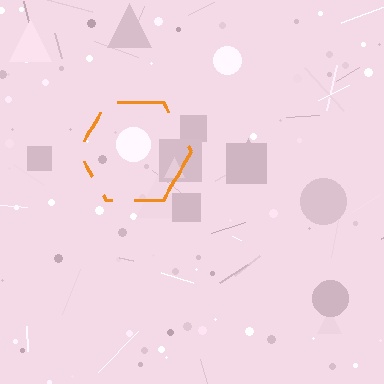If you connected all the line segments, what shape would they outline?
They would outline a hexagon.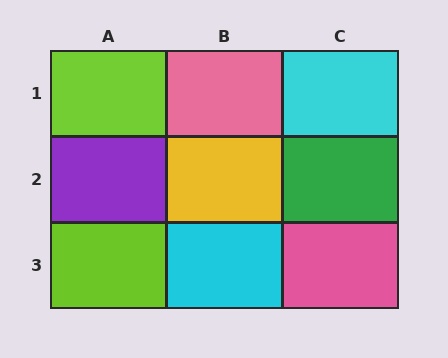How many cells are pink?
2 cells are pink.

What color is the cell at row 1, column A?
Lime.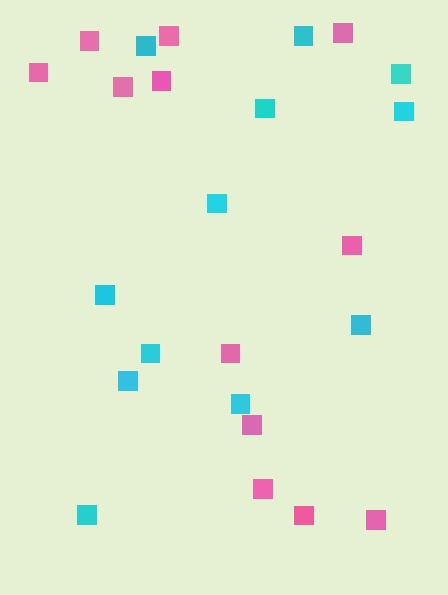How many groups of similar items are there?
There are 2 groups: one group of pink squares (12) and one group of cyan squares (12).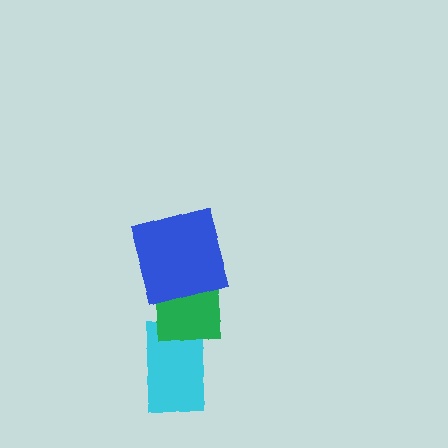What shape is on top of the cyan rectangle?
The green square is on top of the cyan rectangle.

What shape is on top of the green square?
The blue square is on top of the green square.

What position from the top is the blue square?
The blue square is 1st from the top.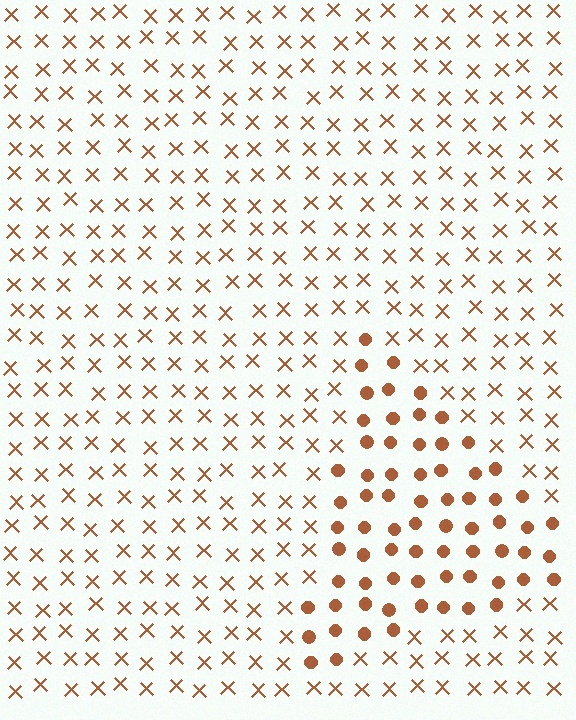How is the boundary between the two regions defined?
The boundary is defined by a change in element shape: circles inside vs. X marks outside. All elements share the same color and spacing.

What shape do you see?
I see a triangle.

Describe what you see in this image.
The image is filled with small brown elements arranged in a uniform grid. A triangle-shaped region contains circles, while the surrounding area contains X marks. The boundary is defined purely by the change in element shape.